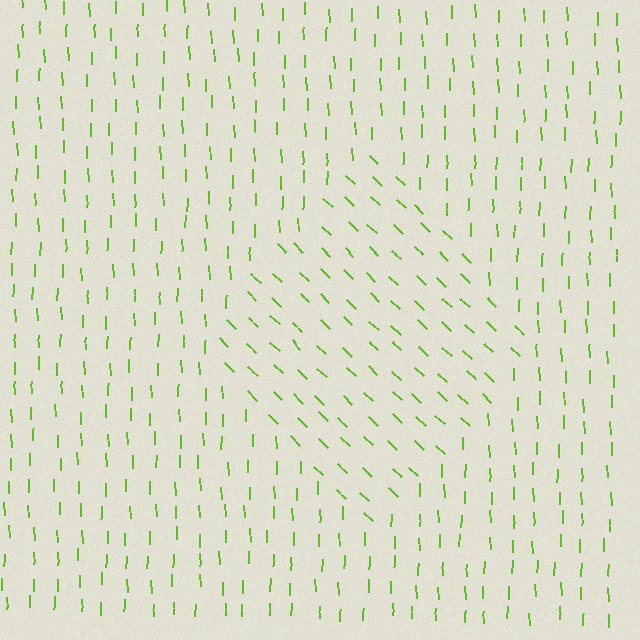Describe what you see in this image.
The image is filled with small lime line segments. A diamond region in the image has lines oriented differently from the surrounding lines, creating a visible texture boundary.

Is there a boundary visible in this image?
Yes, there is a texture boundary formed by a change in line orientation.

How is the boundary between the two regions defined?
The boundary is defined purely by a change in line orientation (approximately 45 degrees difference). All lines are the same color and thickness.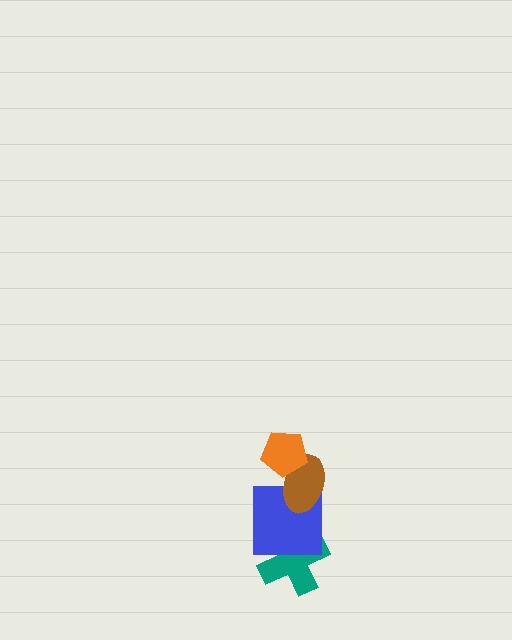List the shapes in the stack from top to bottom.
From top to bottom: the orange pentagon, the brown ellipse, the blue square, the teal cross.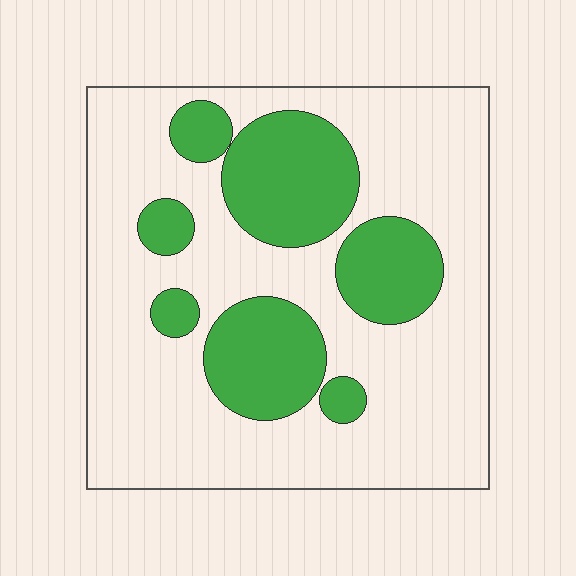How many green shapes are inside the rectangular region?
7.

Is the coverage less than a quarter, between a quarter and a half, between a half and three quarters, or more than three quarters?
Between a quarter and a half.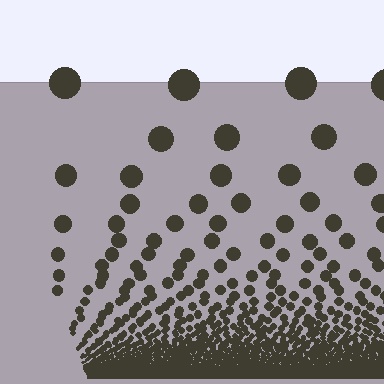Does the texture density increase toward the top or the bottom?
Density increases toward the bottom.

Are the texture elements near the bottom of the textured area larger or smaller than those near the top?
Smaller. The gradient is inverted — elements near the bottom are smaller and denser.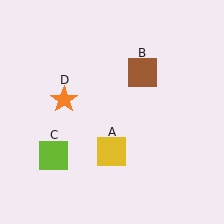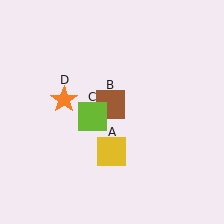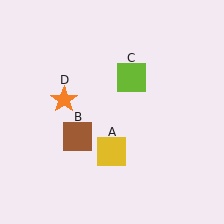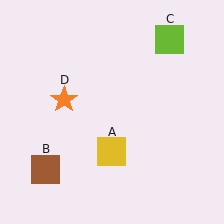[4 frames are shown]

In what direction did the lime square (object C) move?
The lime square (object C) moved up and to the right.